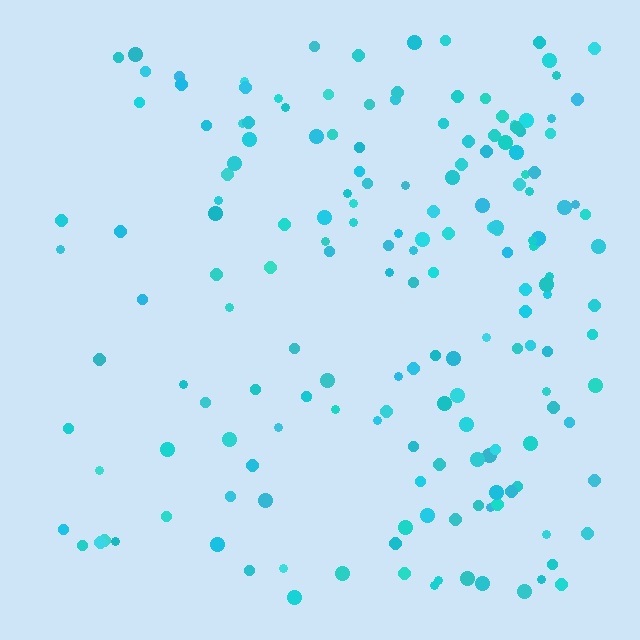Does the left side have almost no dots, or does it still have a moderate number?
Still a moderate number, just noticeably fewer than the right.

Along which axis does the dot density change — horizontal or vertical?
Horizontal.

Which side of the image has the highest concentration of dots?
The right.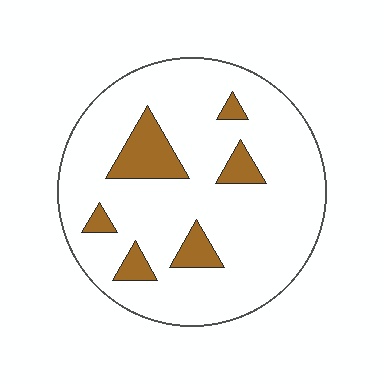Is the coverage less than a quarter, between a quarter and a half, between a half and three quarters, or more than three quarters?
Less than a quarter.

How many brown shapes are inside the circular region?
6.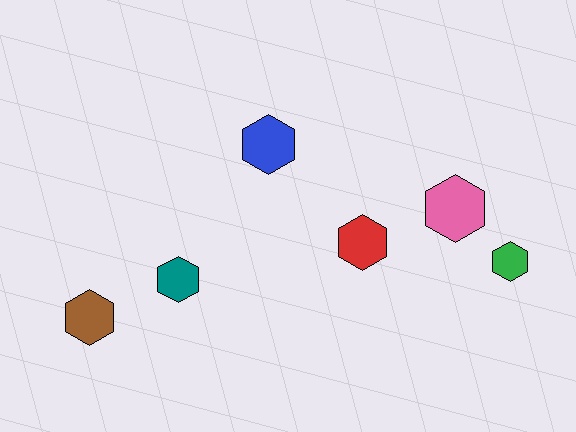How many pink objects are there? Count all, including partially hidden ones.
There is 1 pink object.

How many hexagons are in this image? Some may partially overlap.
There are 6 hexagons.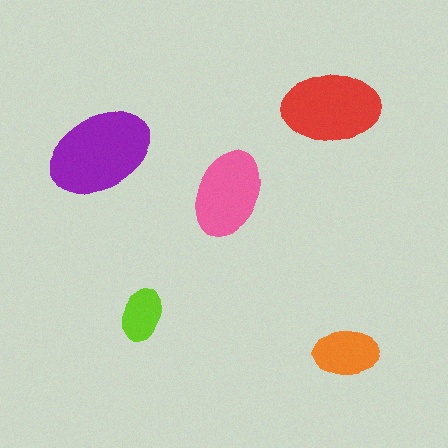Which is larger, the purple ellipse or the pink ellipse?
The purple one.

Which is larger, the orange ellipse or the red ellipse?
The red one.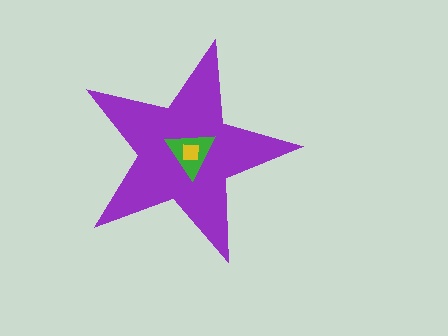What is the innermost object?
The yellow square.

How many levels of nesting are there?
3.